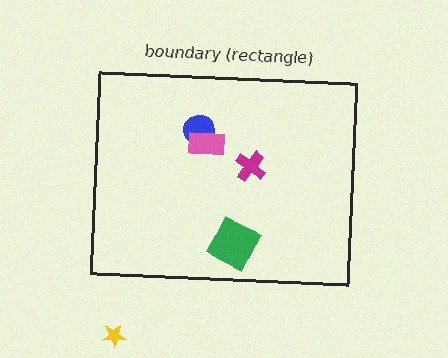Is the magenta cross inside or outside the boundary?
Inside.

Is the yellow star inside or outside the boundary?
Outside.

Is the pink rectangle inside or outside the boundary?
Inside.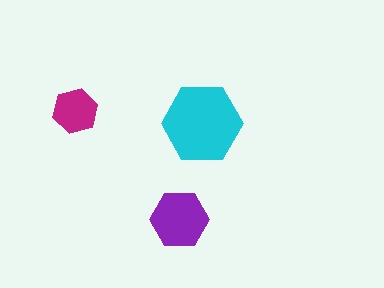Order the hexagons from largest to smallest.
the cyan one, the purple one, the magenta one.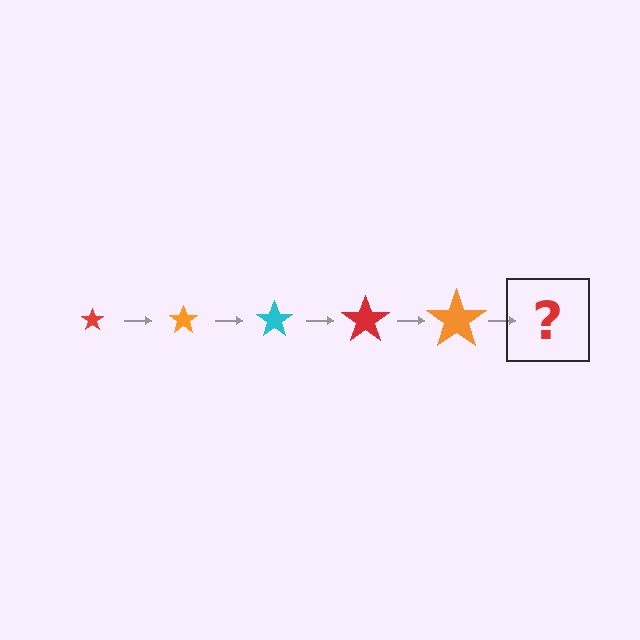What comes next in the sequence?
The next element should be a cyan star, larger than the previous one.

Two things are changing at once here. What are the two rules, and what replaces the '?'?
The two rules are that the star grows larger each step and the color cycles through red, orange, and cyan. The '?' should be a cyan star, larger than the previous one.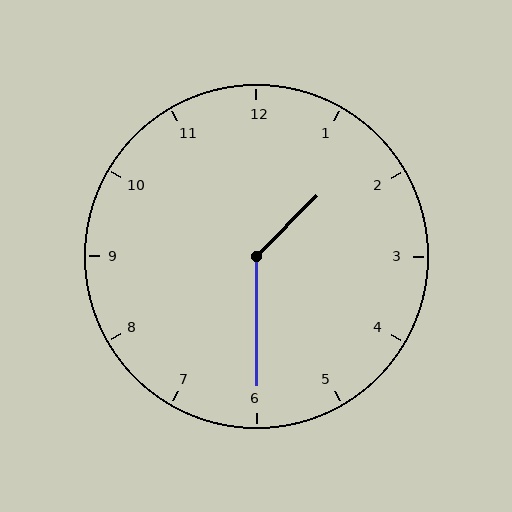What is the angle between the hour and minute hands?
Approximately 135 degrees.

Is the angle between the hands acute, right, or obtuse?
It is obtuse.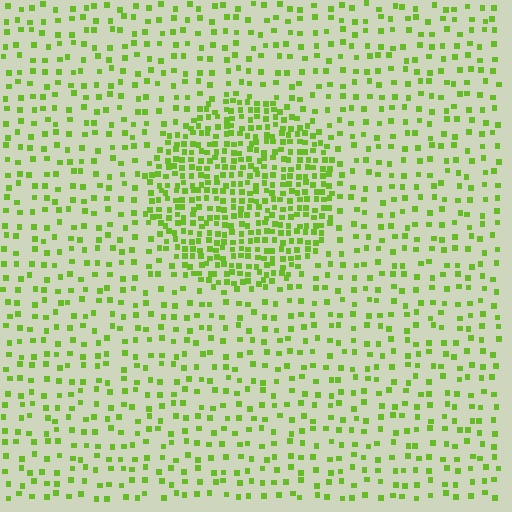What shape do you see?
I see a circle.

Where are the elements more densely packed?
The elements are more densely packed inside the circle boundary.